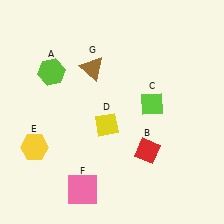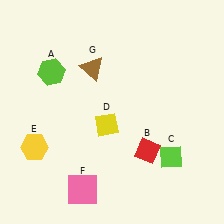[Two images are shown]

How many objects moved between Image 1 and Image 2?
1 object moved between the two images.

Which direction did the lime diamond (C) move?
The lime diamond (C) moved down.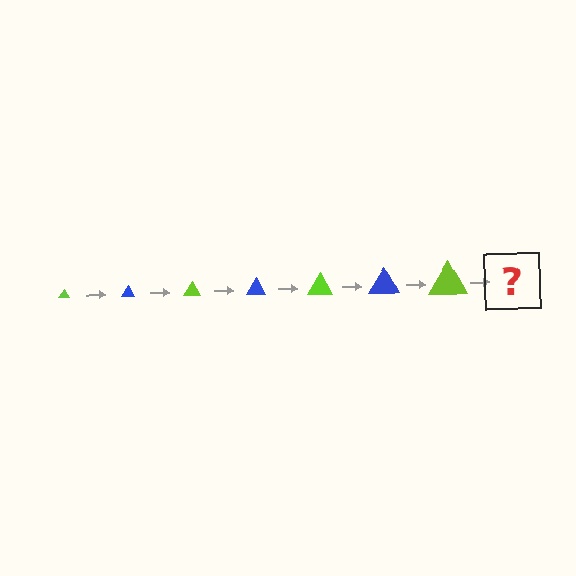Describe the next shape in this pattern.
It should be a blue triangle, larger than the previous one.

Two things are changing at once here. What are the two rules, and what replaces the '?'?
The two rules are that the triangle grows larger each step and the color cycles through lime and blue. The '?' should be a blue triangle, larger than the previous one.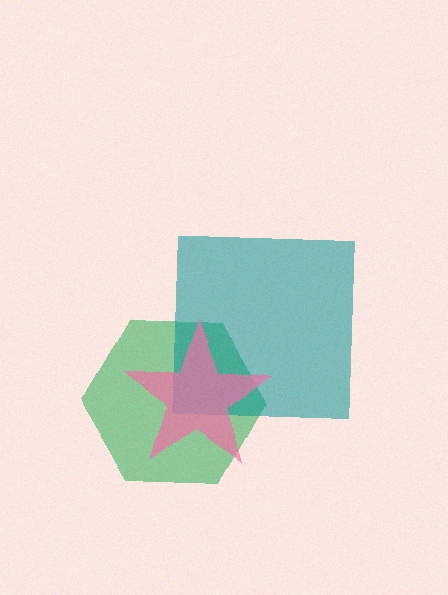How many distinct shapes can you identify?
There are 3 distinct shapes: a green hexagon, a teal square, a pink star.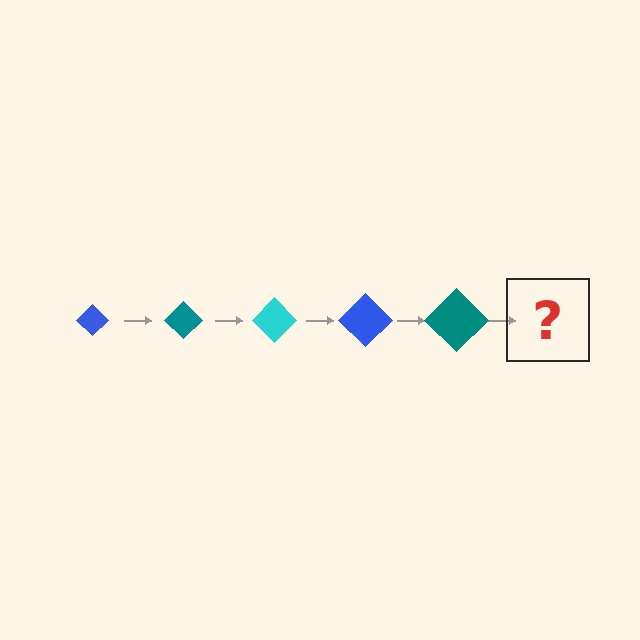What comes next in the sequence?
The next element should be a cyan diamond, larger than the previous one.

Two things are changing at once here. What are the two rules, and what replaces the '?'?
The two rules are that the diamond grows larger each step and the color cycles through blue, teal, and cyan. The '?' should be a cyan diamond, larger than the previous one.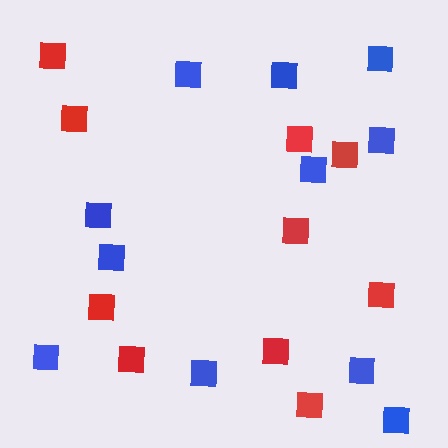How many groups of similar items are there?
There are 2 groups: one group of red squares (10) and one group of blue squares (11).